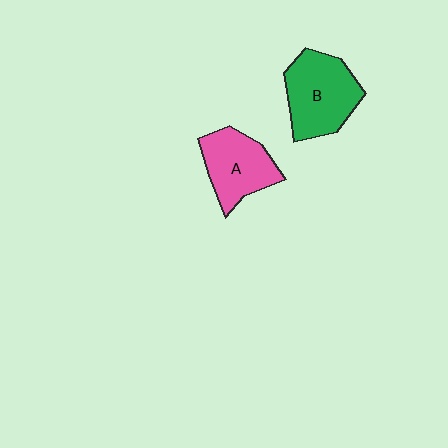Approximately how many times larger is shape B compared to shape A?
Approximately 1.2 times.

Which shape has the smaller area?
Shape A (pink).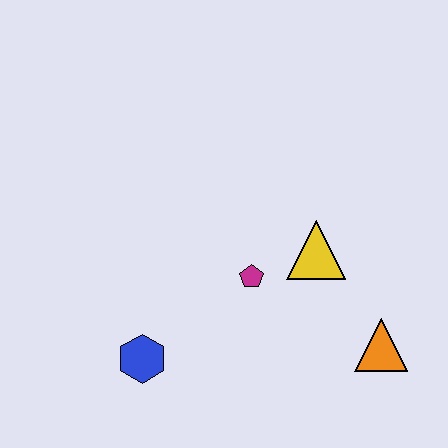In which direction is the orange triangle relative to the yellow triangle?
The orange triangle is below the yellow triangle.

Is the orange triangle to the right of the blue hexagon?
Yes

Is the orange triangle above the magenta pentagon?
No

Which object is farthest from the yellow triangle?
The blue hexagon is farthest from the yellow triangle.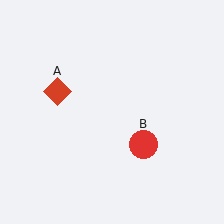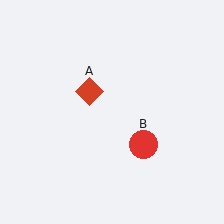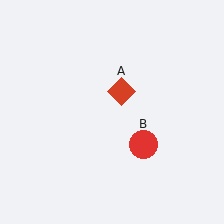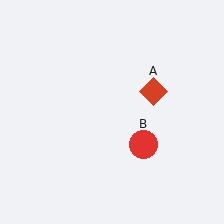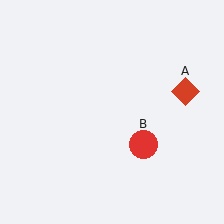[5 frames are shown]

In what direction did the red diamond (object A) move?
The red diamond (object A) moved right.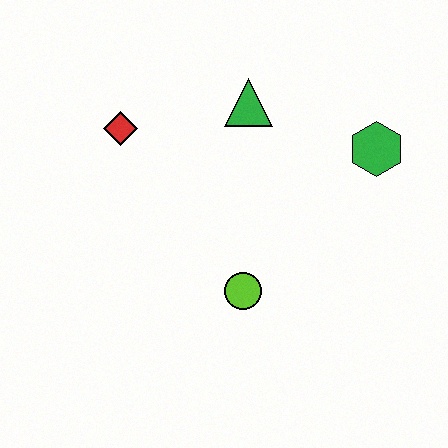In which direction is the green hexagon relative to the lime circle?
The green hexagon is above the lime circle.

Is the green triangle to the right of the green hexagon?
No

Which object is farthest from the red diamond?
The green hexagon is farthest from the red diamond.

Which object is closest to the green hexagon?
The green triangle is closest to the green hexagon.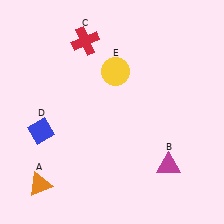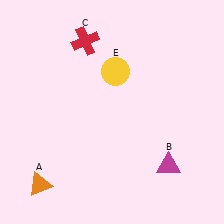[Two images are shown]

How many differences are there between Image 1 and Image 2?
There is 1 difference between the two images.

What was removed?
The blue diamond (D) was removed in Image 2.